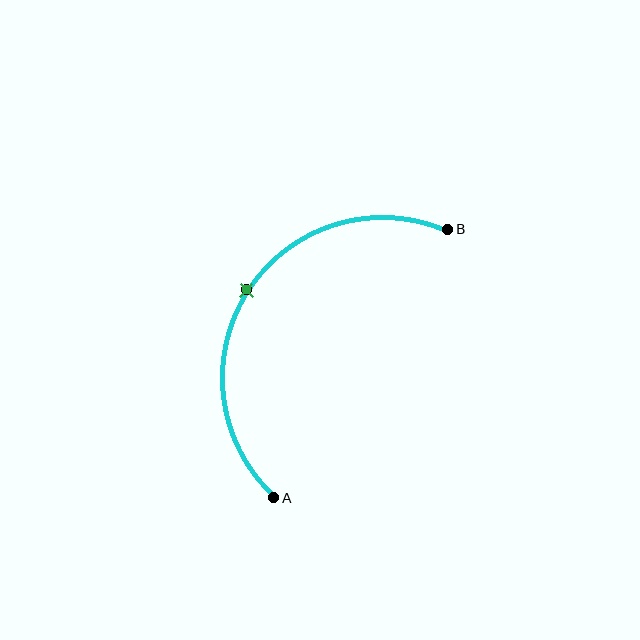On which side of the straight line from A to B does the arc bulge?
The arc bulges to the left of the straight line connecting A and B.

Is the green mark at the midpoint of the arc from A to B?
Yes. The green mark lies on the arc at equal arc-length from both A and B — it is the arc midpoint.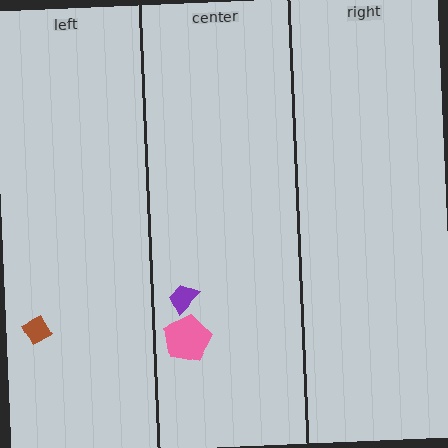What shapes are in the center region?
The pink pentagon, the purple trapezoid.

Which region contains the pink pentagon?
The center region.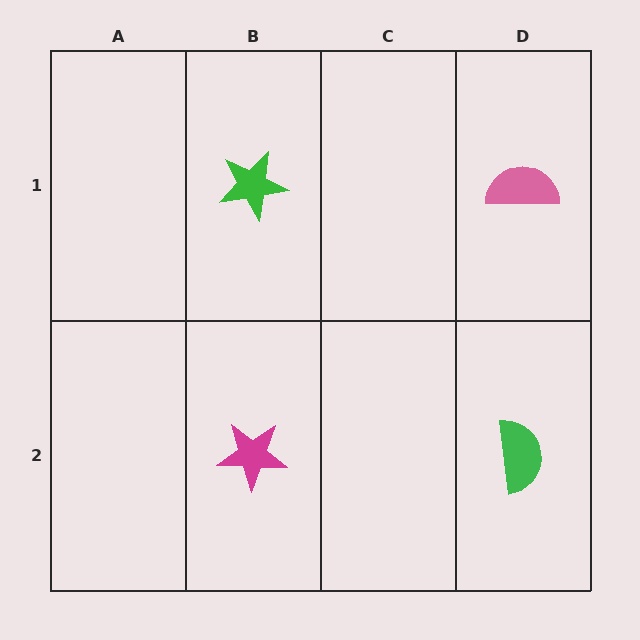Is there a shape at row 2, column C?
No, that cell is empty.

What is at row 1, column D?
A pink semicircle.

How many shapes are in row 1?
2 shapes.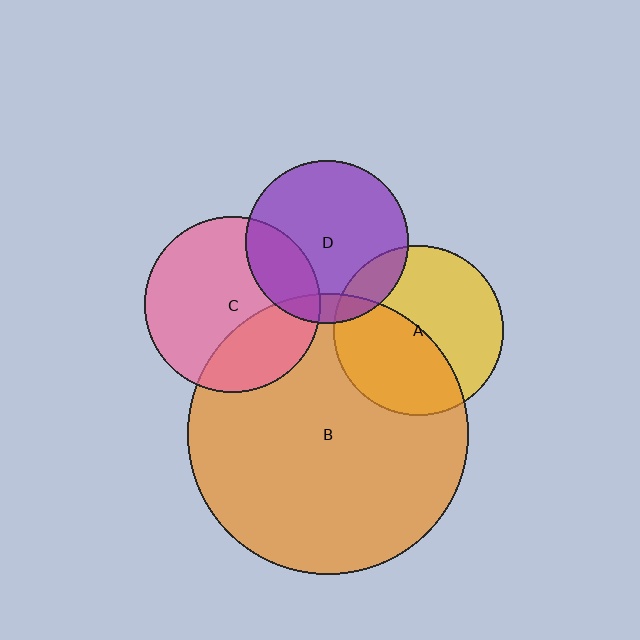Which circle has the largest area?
Circle B (orange).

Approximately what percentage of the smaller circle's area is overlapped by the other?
Approximately 30%.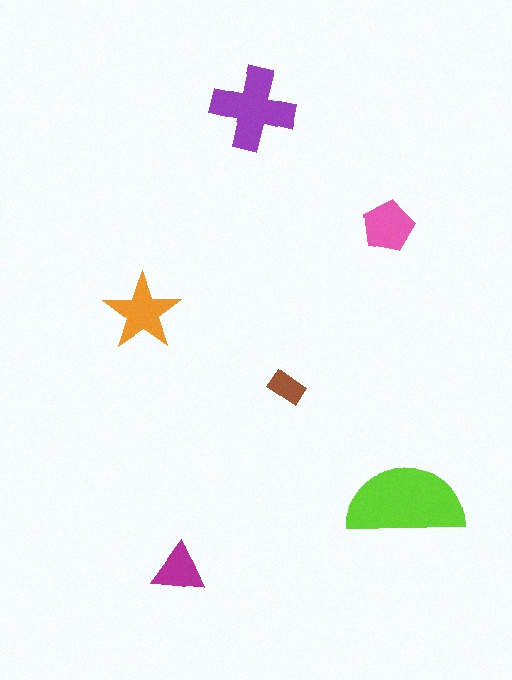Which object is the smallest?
The brown rectangle.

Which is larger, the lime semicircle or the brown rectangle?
The lime semicircle.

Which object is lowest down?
The magenta triangle is bottommost.